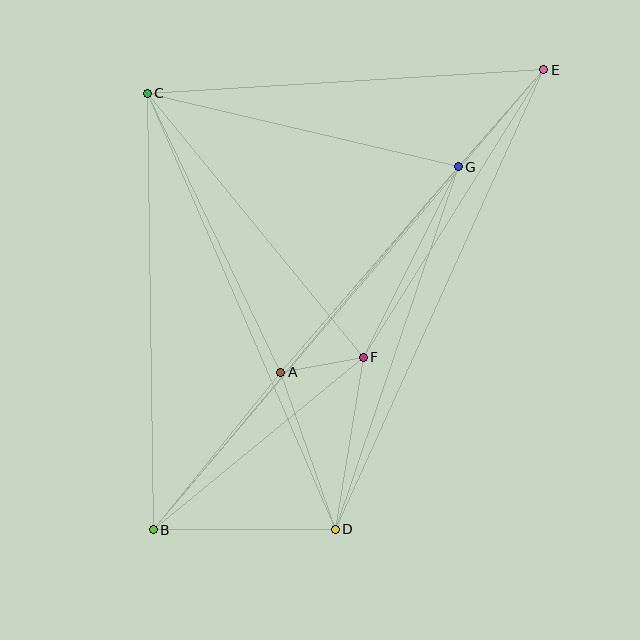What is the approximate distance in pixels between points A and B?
The distance between A and B is approximately 203 pixels.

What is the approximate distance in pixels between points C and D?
The distance between C and D is approximately 475 pixels.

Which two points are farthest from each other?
Points B and E are farthest from each other.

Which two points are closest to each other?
Points A and F are closest to each other.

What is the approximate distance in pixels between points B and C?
The distance between B and C is approximately 437 pixels.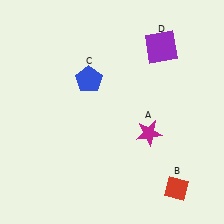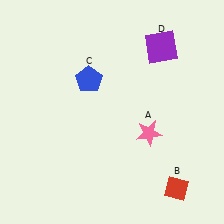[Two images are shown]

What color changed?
The star (A) changed from magenta in Image 1 to pink in Image 2.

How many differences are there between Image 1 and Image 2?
There is 1 difference between the two images.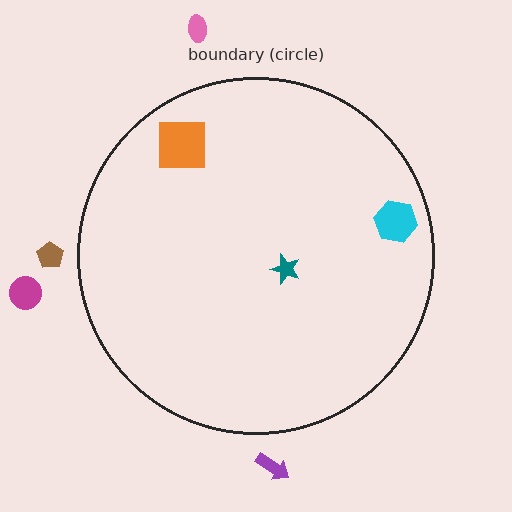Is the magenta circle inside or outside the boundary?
Outside.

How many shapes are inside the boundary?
3 inside, 4 outside.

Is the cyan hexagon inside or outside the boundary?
Inside.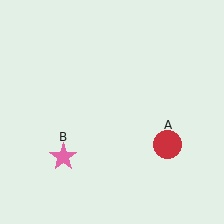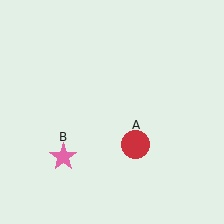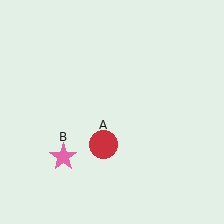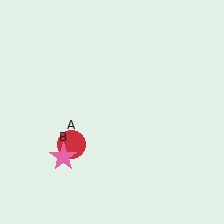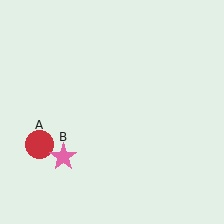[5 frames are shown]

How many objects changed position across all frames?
1 object changed position: red circle (object A).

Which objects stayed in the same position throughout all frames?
Pink star (object B) remained stationary.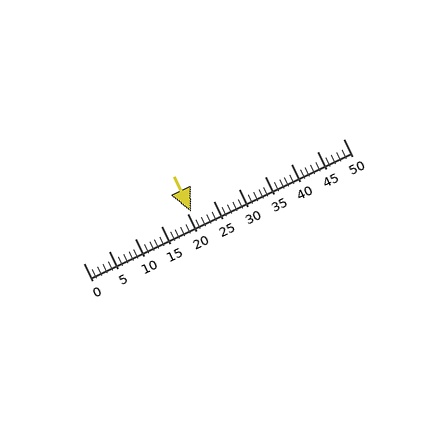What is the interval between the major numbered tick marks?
The major tick marks are spaced 5 units apart.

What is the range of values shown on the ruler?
The ruler shows values from 0 to 50.